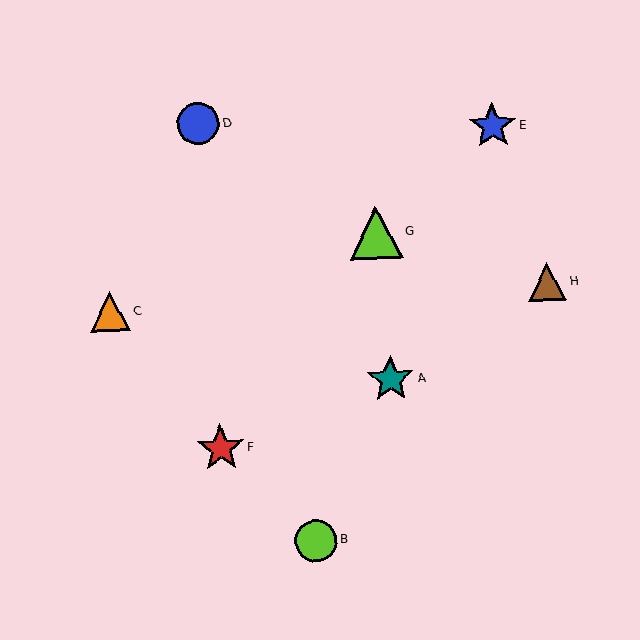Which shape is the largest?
The lime triangle (labeled G) is the largest.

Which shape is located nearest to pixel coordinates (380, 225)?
The lime triangle (labeled G) at (376, 232) is nearest to that location.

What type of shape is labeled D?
Shape D is a blue circle.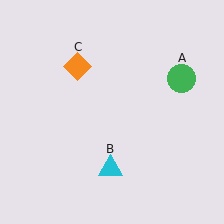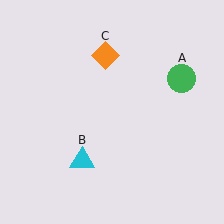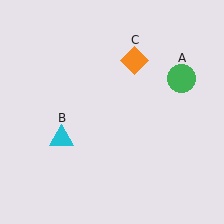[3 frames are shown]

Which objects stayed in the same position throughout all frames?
Green circle (object A) remained stationary.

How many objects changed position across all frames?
2 objects changed position: cyan triangle (object B), orange diamond (object C).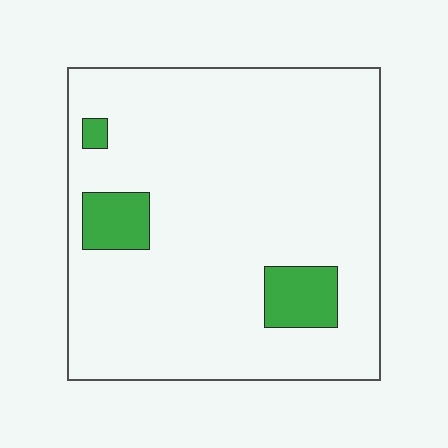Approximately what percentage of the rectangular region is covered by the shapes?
Approximately 10%.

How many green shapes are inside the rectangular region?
3.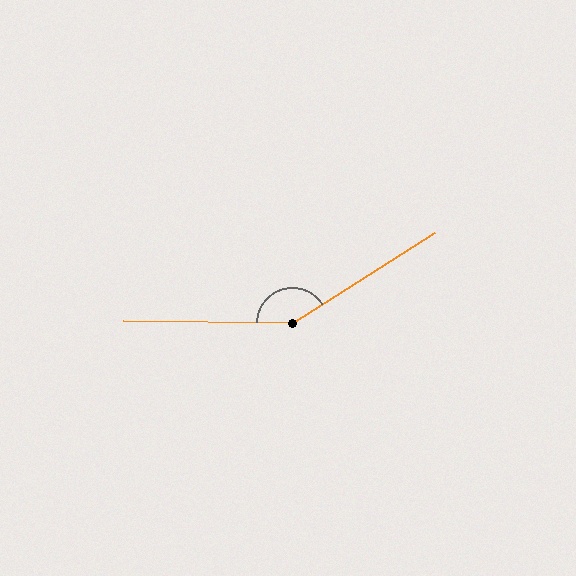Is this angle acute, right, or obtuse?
It is obtuse.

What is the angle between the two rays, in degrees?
Approximately 147 degrees.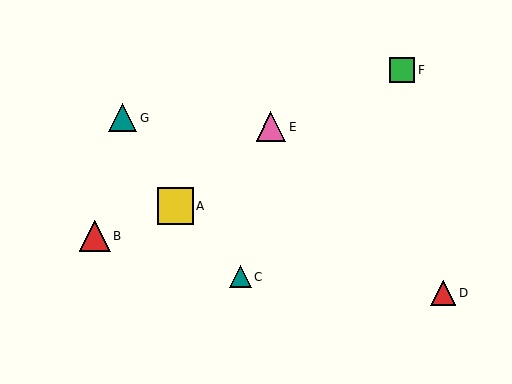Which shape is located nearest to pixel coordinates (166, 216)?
The yellow square (labeled A) at (175, 206) is nearest to that location.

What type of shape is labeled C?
Shape C is a teal triangle.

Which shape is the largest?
The yellow square (labeled A) is the largest.